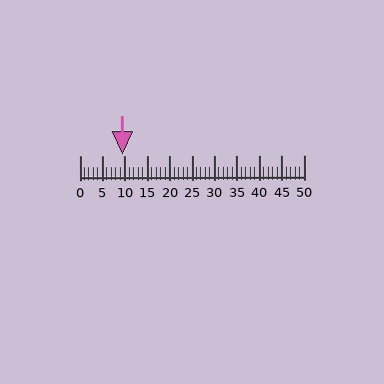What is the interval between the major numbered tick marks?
The major tick marks are spaced 5 units apart.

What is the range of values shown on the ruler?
The ruler shows values from 0 to 50.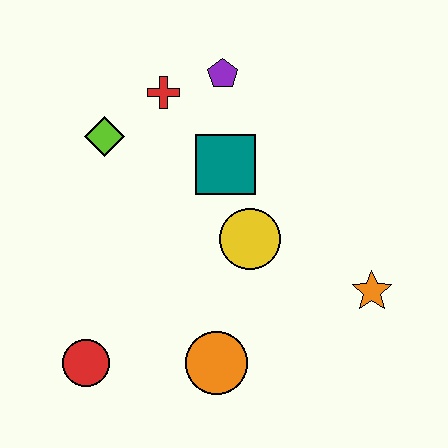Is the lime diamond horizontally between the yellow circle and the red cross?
No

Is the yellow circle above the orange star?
Yes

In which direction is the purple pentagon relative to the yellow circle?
The purple pentagon is above the yellow circle.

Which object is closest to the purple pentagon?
The red cross is closest to the purple pentagon.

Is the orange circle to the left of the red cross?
No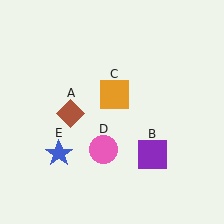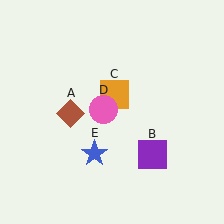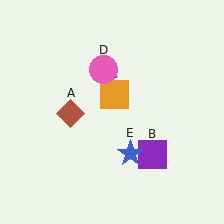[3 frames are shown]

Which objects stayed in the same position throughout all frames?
Brown diamond (object A) and purple square (object B) and orange square (object C) remained stationary.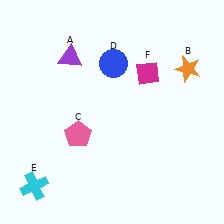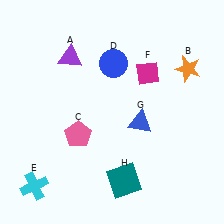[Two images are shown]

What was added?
A blue triangle (G), a teal square (H) were added in Image 2.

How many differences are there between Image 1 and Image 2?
There are 2 differences between the two images.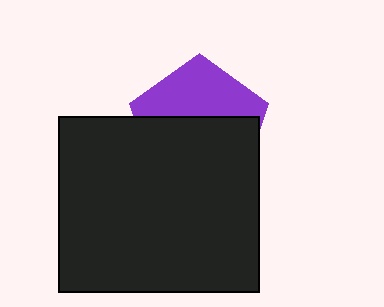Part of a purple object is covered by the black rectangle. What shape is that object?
It is a pentagon.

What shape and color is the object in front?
The object in front is a black rectangle.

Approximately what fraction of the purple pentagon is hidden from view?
Roughly 59% of the purple pentagon is hidden behind the black rectangle.